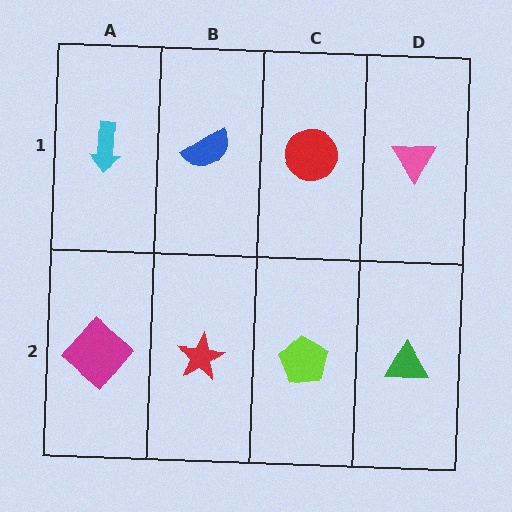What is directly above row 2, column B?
A blue semicircle.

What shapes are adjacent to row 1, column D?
A green triangle (row 2, column D), a red circle (row 1, column C).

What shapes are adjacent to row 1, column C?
A lime pentagon (row 2, column C), a blue semicircle (row 1, column B), a pink triangle (row 1, column D).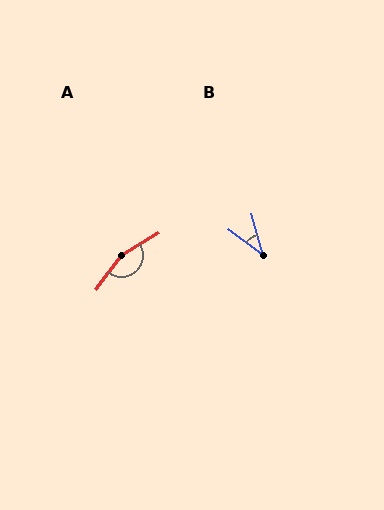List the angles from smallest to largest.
B (38°), A (157°).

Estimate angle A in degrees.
Approximately 157 degrees.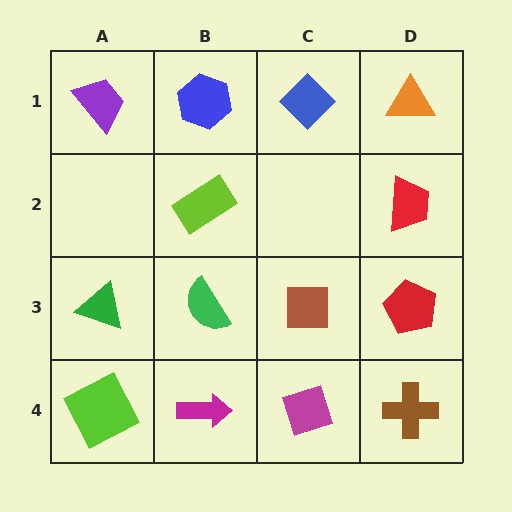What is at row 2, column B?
A lime rectangle.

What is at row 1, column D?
An orange triangle.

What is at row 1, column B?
A blue hexagon.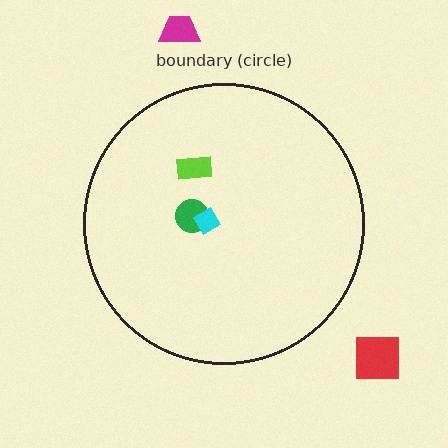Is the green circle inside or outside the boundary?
Inside.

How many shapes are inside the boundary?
3 inside, 2 outside.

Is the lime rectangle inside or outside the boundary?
Inside.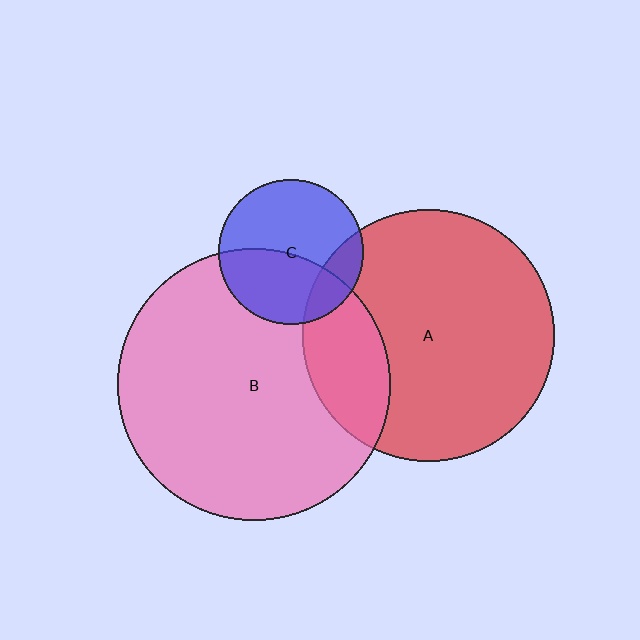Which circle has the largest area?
Circle B (pink).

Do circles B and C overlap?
Yes.